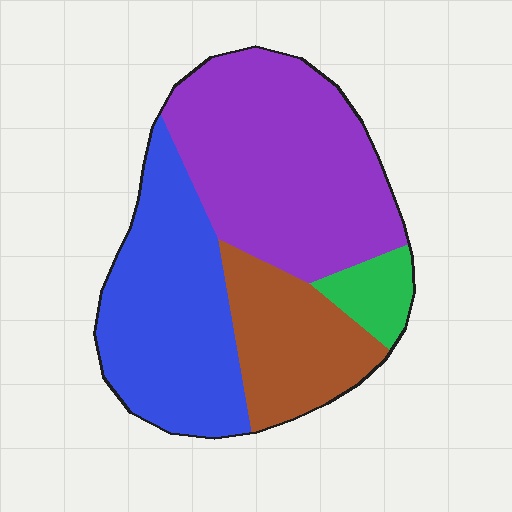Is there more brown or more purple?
Purple.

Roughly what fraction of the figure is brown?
Brown covers roughly 20% of the figure.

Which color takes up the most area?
Purple, at roughly 40%.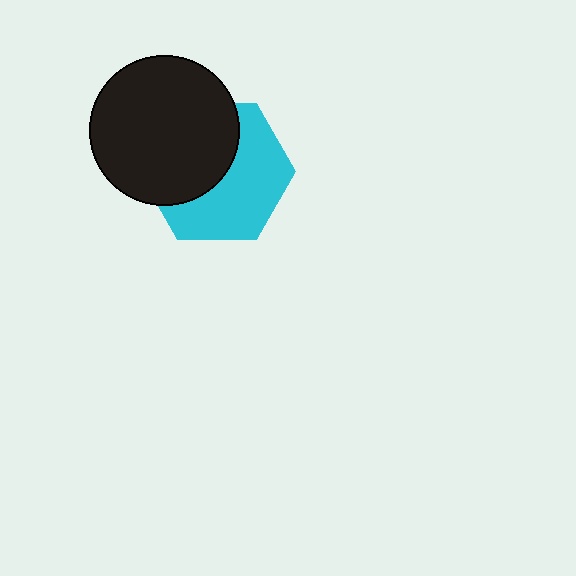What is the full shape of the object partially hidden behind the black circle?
The partially hidden object is a cyan hexagon.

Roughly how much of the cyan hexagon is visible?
About half of it is visible (roughly 54%).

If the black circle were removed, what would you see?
You would see the complete cyan hexagon.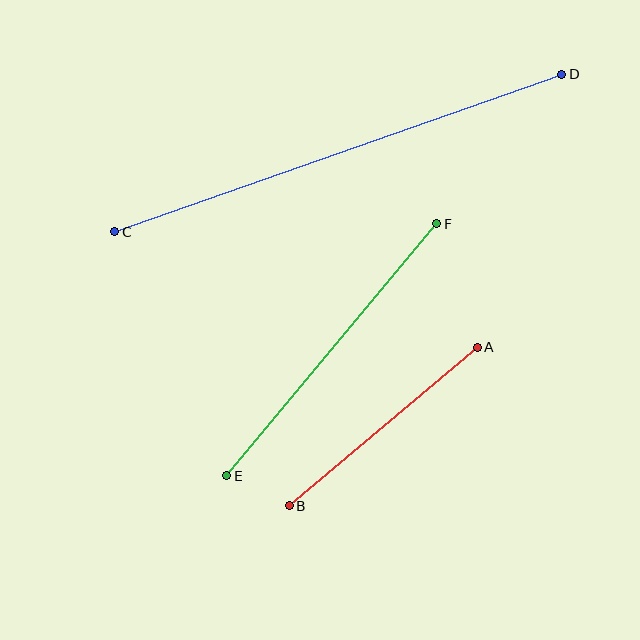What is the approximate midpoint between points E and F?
The midpoint is at approximately (332, 350) pixels.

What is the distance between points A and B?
The distance is approximately 246 pixels.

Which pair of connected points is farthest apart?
Points C and D are farthest apart.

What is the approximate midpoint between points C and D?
The midpoint is at approximately (338, 153) pixels.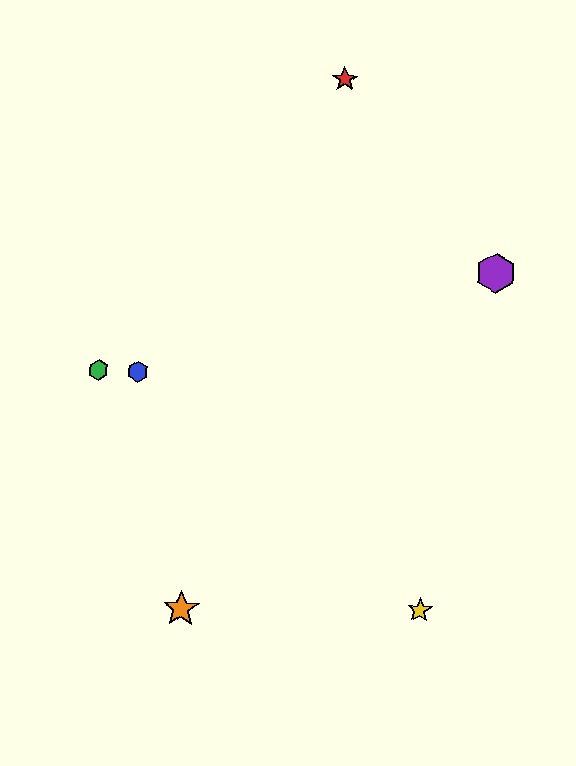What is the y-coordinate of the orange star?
The orange star is at y≈609.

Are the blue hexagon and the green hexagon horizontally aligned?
Yes, both are at y≈372.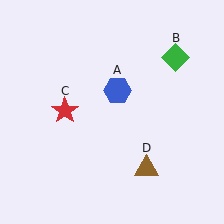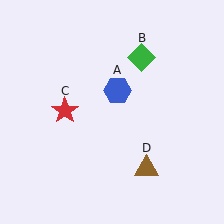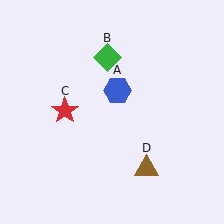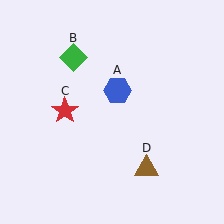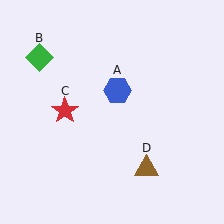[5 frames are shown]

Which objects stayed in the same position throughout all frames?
Blue hexagon (object A) and red star (object C) and brown triangle (object D) remained stationary.